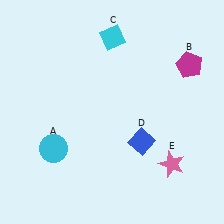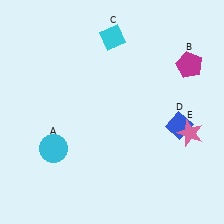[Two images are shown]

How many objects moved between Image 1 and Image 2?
2 objects moved between the two images.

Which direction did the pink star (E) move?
The pink star (E) moved up.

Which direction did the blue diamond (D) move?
The blue diamond (D) moved right.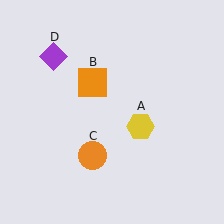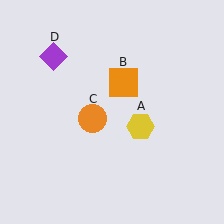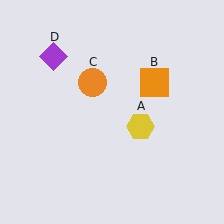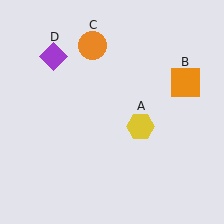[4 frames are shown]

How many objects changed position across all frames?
2 objects changed position: orange square (object B), orange circle (object C).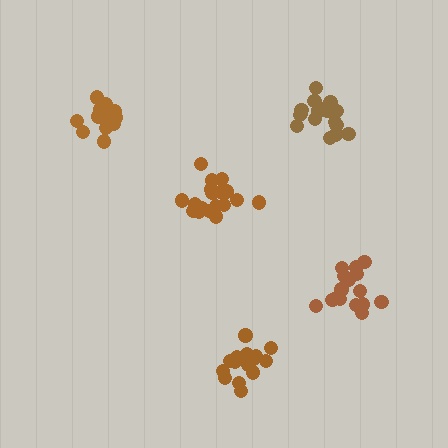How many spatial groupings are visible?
There are 5 spatial groupings.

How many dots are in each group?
Group 1: 18 dots, Group 2: 16 dots, Group 3: 18 dots, Group 4: 16 dots, Group 5: 19 dots (87 total).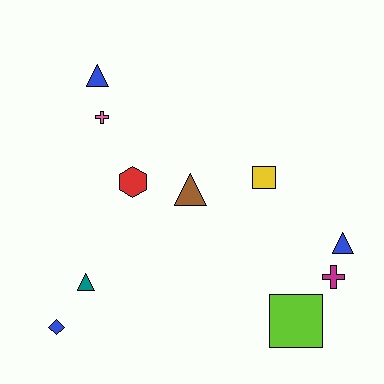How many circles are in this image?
There are no circles.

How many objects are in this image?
There are 10 objects.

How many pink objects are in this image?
There is 1 pink object.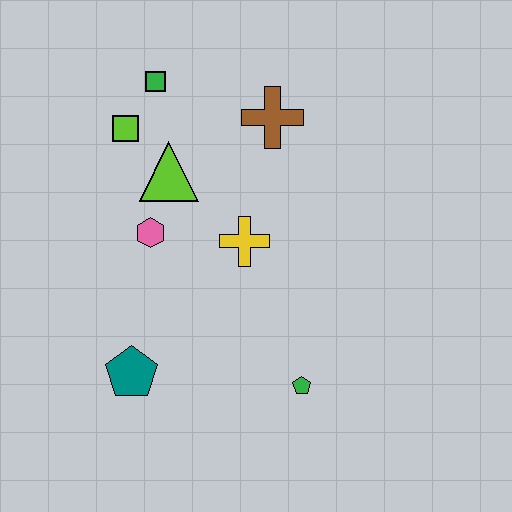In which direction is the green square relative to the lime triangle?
The green square is above the lime triangle.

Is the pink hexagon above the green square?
No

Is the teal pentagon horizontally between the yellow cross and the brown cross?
No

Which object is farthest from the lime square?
The green pentagon is farthest from the lime square.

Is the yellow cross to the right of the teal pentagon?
Yes